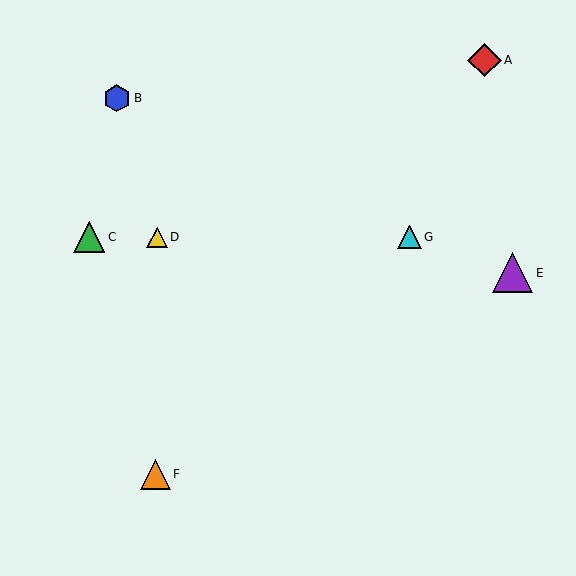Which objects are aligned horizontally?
Objects C, D, G are aligned horizontally.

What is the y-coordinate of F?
Object F is at y≈474.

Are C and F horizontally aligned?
No, C is at y≈237 and F is at y≈474.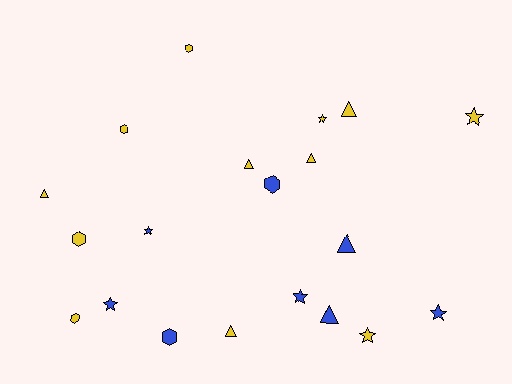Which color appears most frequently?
Yellow, with 12 objects.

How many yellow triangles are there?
There are 5 yellow triangles.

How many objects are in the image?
There are 20 objects.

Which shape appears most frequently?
Triangle, with 7 objects.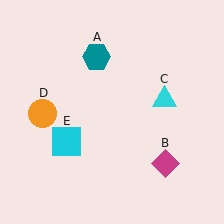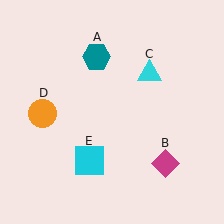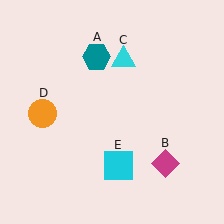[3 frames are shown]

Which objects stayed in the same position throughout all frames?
Teal hexagon (object A) and magenta diamond (object B) and orange circle (object D) remained stationary.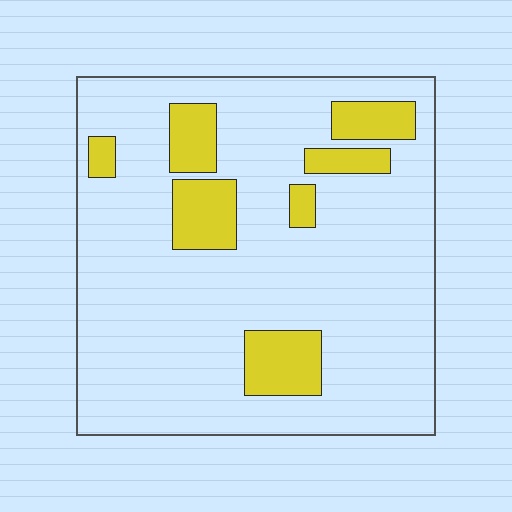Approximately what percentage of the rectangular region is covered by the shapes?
Approximately 15%.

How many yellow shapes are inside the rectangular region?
7.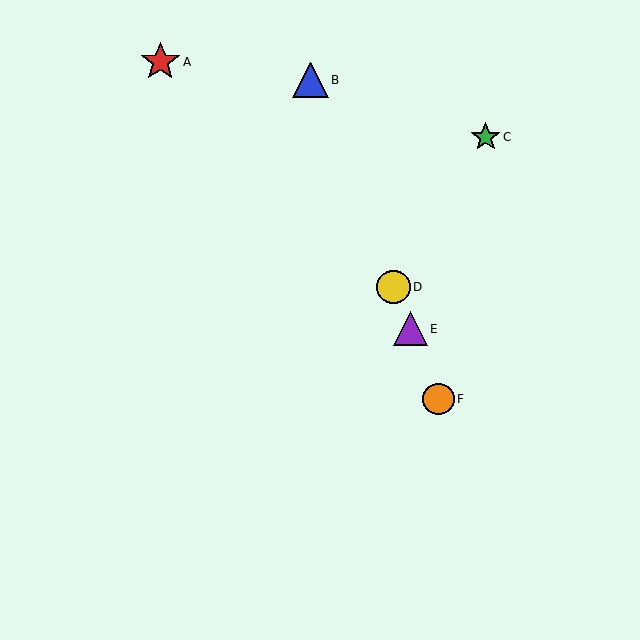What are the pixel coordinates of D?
Object D is at (394, 287).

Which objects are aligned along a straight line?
Objects B, D, E, F are aligned along a straight line.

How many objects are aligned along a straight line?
4 objects (B, D, E, F) are aligned along a straight line.